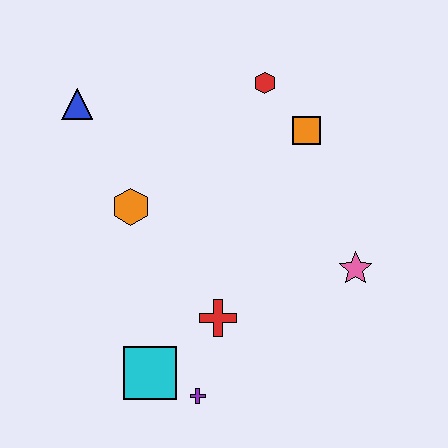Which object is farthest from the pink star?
The blue triangle is farthest from the pink star.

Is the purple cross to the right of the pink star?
No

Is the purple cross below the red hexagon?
Yes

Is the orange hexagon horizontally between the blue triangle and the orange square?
Yes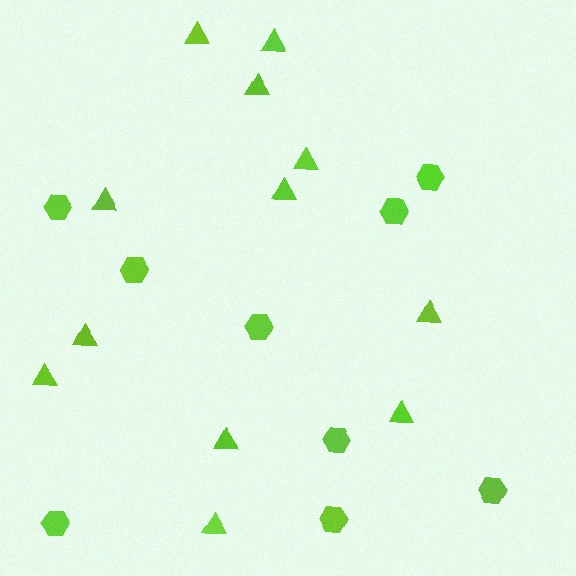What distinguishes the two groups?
There are 2 groups: one group of triangles (12) and one group of hexagons (9).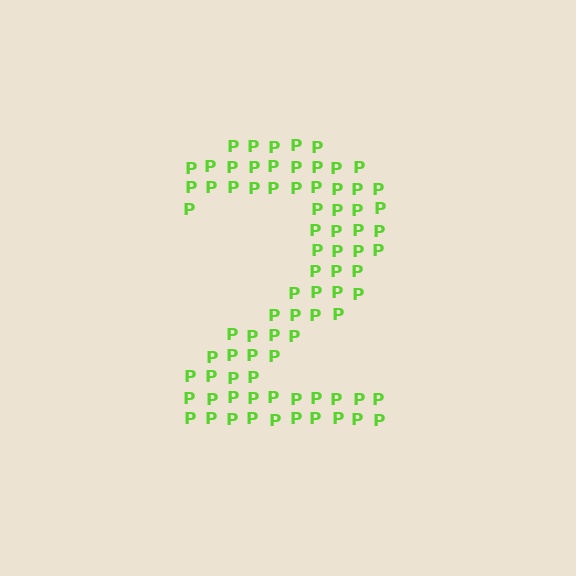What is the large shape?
The large shape is the digit 2.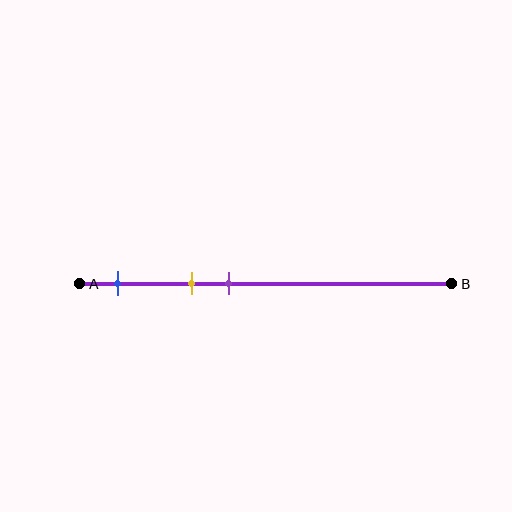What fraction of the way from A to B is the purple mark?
The purple mark is approximately 40% (0.4) of the way from A to B.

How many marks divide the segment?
There are 3 marks dividing the segment.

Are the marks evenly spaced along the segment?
Yes, the marks are approximately evenly spaced.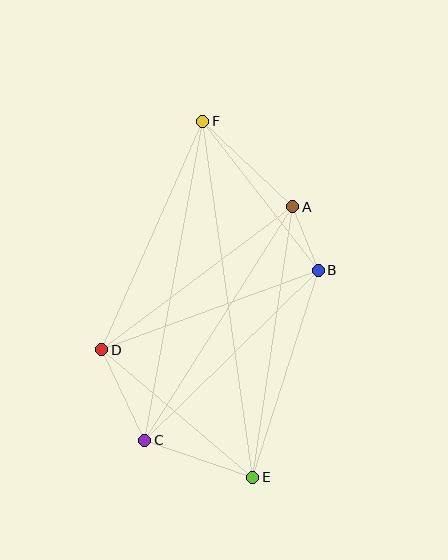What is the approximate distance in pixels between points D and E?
The distance between D and E is approximately 198 pixels.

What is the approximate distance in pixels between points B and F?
The distance between B and F is approximately 188 pixels.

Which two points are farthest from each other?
Points E and F are farthest from each other.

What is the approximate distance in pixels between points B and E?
The distance between B and E is approximately 217 pixels.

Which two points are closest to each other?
Points A and B are closest to each other.